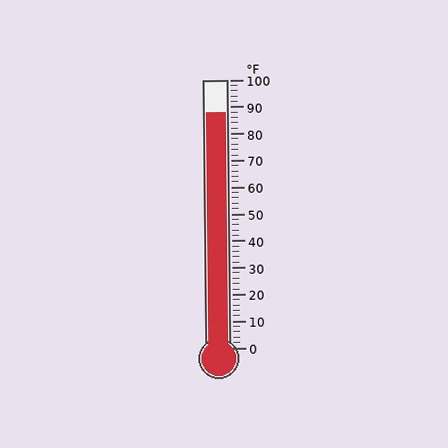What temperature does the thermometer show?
The thermometer shows approximately 88°F.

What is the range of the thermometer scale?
The thermometer scale ranges from 0°F to 100°F.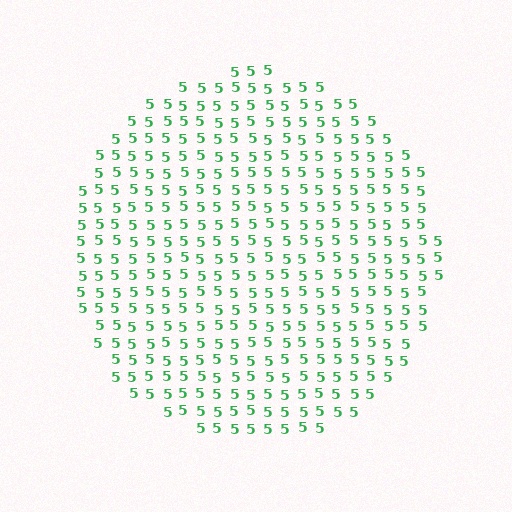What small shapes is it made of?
It is made of small digit 5's.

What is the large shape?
The large shape is a circle.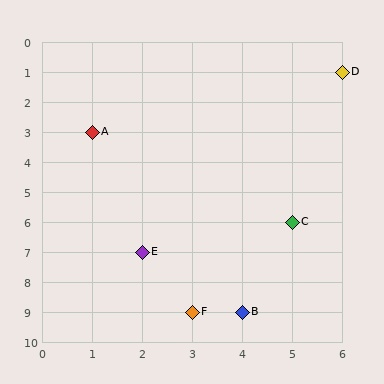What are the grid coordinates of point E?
Point E is at grid coordinates (2, 7).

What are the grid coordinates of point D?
Point D is at grid coordinates (6, 1).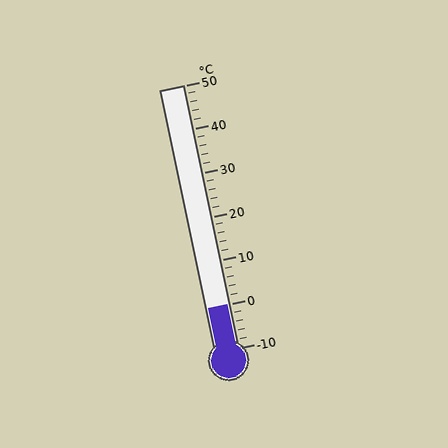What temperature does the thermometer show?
The thermometer shows approximately 0°C.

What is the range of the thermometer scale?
The thermometer scale ranges from -10°C to 50°C.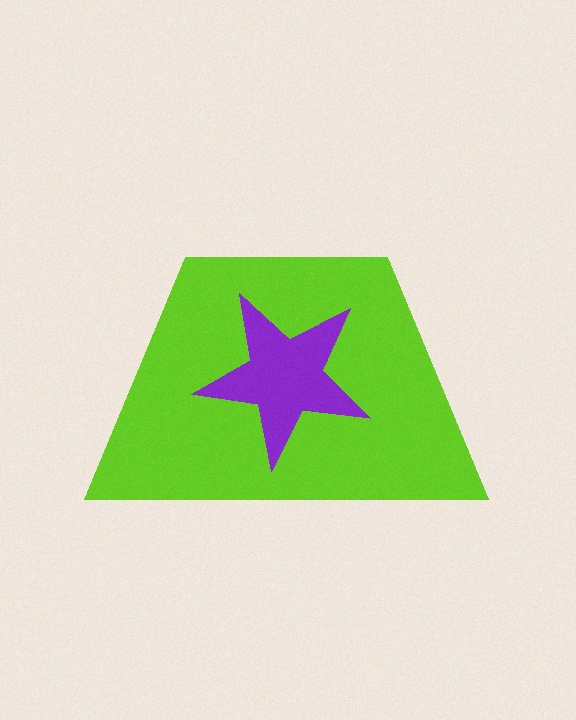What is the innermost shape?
The purple star.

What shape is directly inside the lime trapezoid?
The purple star.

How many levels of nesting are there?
2.